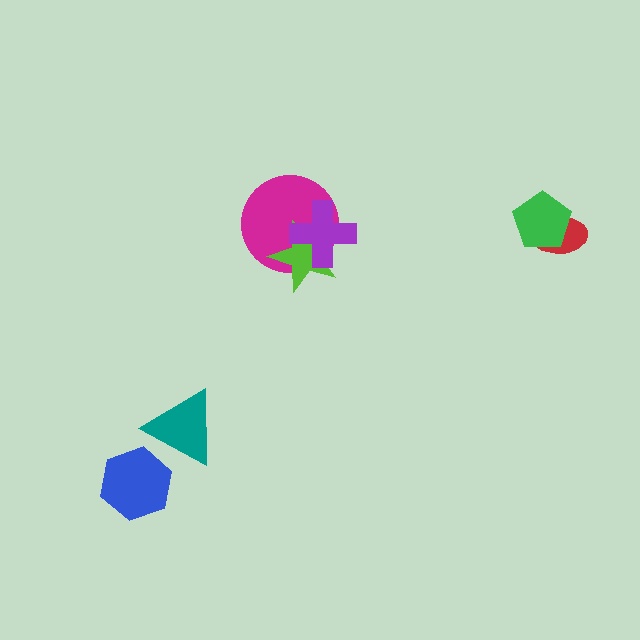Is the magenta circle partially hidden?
Yes, it is partially covered by another shape.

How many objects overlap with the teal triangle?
1 object overlaps with the teal triangle.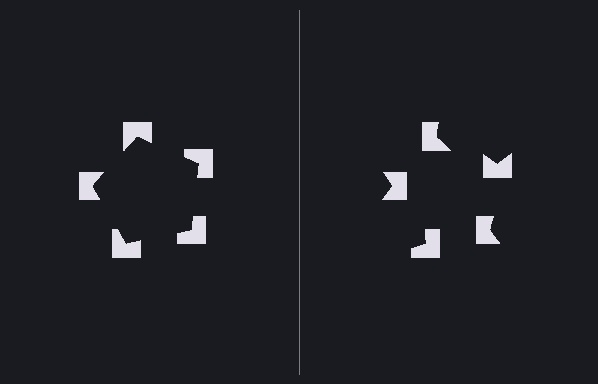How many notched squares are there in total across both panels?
10 — 5 on each side.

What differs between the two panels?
The notched squares are positioned identically on both sides; only the wedge orientations differ. On the left they align to a pentagon; on the right they are misaligned.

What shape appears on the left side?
An illusory pentagon.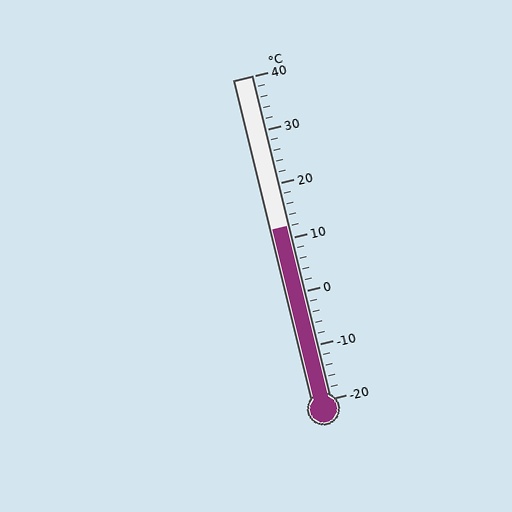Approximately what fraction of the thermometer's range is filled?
The thermometer is filled to approximately 55% of its range.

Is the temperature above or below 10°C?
The temperature is above 10°C.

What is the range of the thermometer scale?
The thermometer scale ranges from -20°C to 40°C.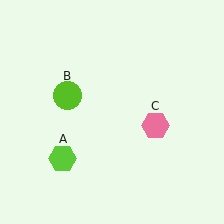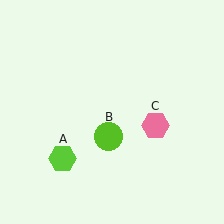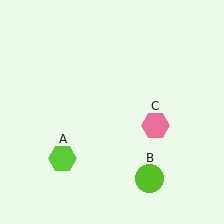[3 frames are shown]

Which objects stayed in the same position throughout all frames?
Lime hexagon (object A) and pink hexagon (object C) remained stationary.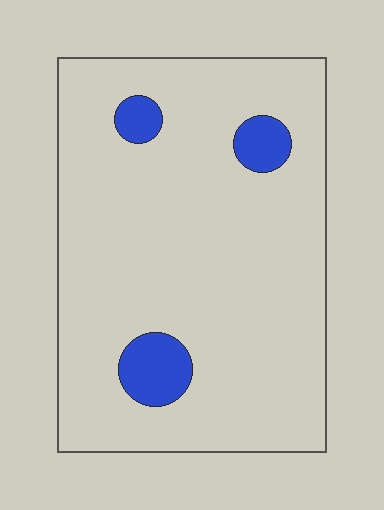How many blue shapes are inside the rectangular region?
3.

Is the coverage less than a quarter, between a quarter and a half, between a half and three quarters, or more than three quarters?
Less than a quarter.